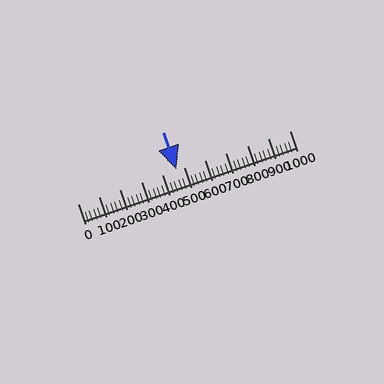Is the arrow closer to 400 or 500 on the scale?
The arrow is closer to 500.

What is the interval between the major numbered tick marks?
The major tick marks are spaced 100 units apart.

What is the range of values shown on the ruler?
The ruler shows values from 0 to 1000.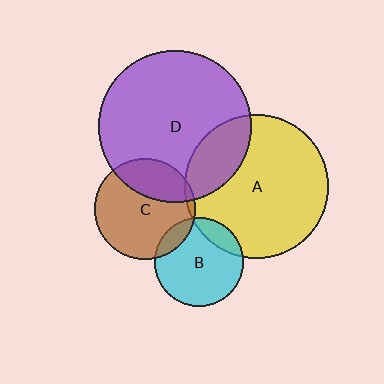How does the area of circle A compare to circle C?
Approximately 2.0 times.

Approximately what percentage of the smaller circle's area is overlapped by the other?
Approximately 30%.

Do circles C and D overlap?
Yes.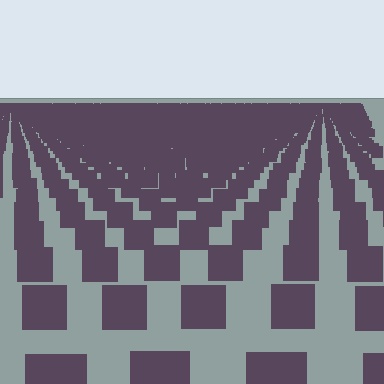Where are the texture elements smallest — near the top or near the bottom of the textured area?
Near the top.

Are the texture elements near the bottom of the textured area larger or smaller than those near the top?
Larger. Near the bottom, elements are closer to the viewer and appear at a bigger on-screen size.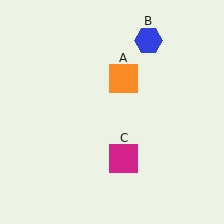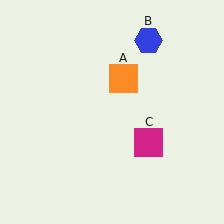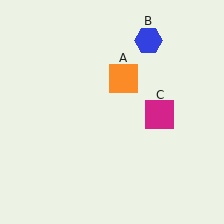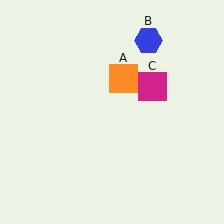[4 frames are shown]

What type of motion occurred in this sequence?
The magenta square (object C) rotated counterclockwise around the center of the scene.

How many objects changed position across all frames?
1 object changed position: magenta square (object C).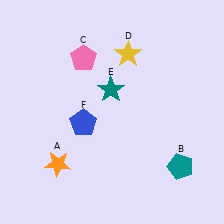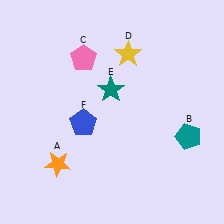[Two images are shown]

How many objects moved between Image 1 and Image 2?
1 object moved between the two images.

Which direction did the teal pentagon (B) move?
The teal pentagon (B) moved up.